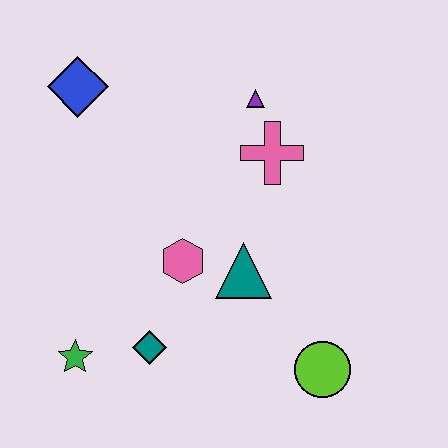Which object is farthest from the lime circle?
The blue diamond is farthest from the lime circle.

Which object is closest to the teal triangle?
The pink hexagon is closest to the teal triangle.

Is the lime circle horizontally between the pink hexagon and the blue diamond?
No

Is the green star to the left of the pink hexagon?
Yes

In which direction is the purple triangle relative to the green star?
The purple triangle is above the green star.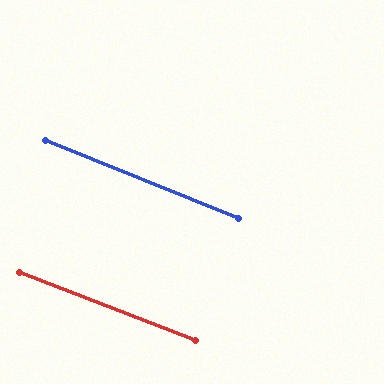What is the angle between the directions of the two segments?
Approximately 1 degree.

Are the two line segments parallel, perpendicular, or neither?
Parallel — their directions differ by only 1.0°.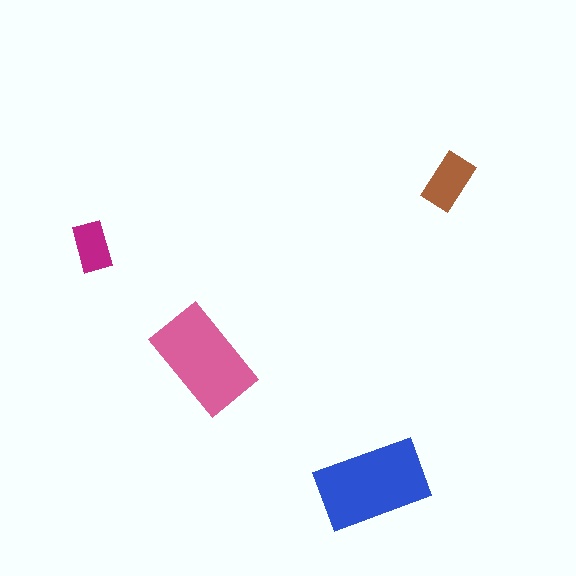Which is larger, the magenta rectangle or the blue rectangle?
The blue one.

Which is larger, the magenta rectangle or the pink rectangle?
The pink one.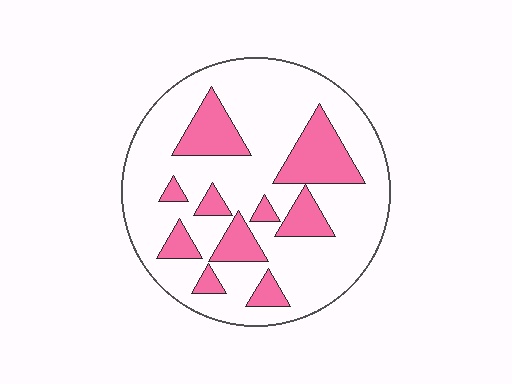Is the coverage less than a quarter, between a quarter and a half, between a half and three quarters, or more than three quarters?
Less than a quarter.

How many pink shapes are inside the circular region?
10.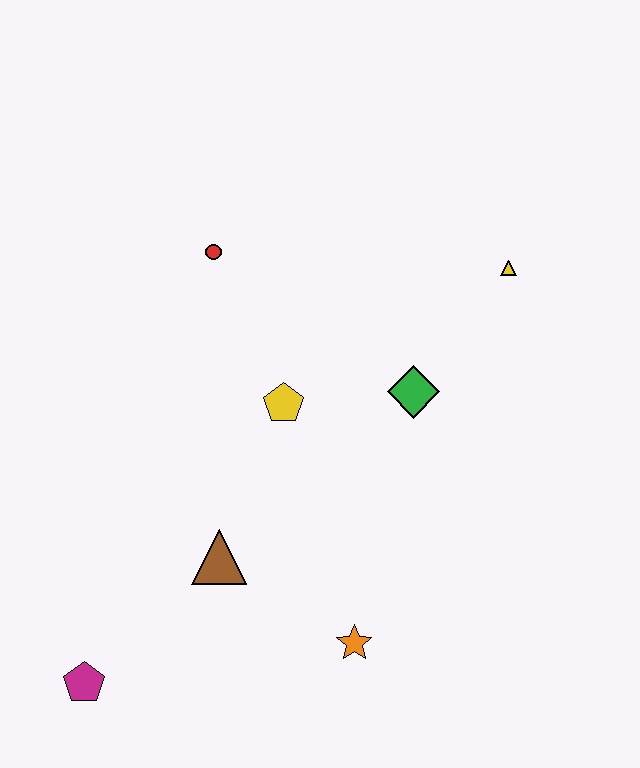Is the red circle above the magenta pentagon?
Yes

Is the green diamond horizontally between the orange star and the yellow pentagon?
No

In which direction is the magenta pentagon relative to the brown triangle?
The magenta pentagon is to the left of the brown triangle.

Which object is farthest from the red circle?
The magenta pentagon is farthest from the red circle.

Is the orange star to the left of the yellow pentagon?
No